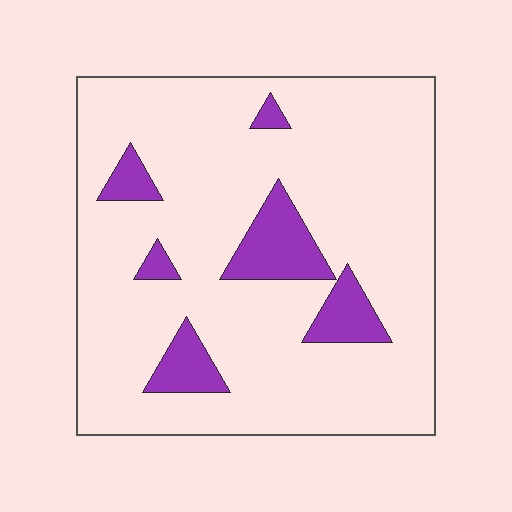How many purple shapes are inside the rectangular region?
6.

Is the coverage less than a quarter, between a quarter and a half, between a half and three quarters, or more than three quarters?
Less than a quarter.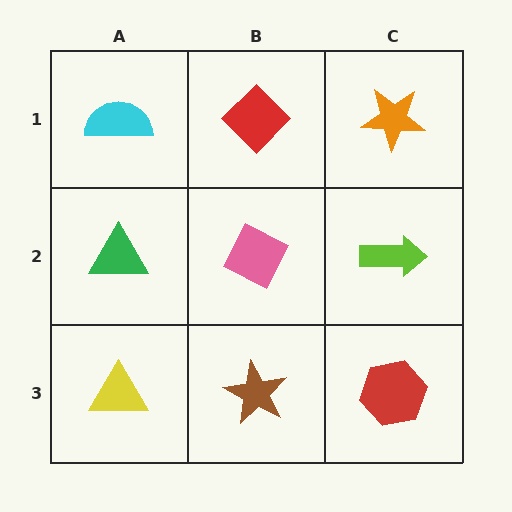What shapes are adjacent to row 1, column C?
A lime arrow (row 2, column C), a red diamond (row 1, column B).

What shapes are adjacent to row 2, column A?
A cyan semicircle (row 1, column A), a yellow triangle (row 3, column A), a pink diamond (row 2, column B).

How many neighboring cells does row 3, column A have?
2.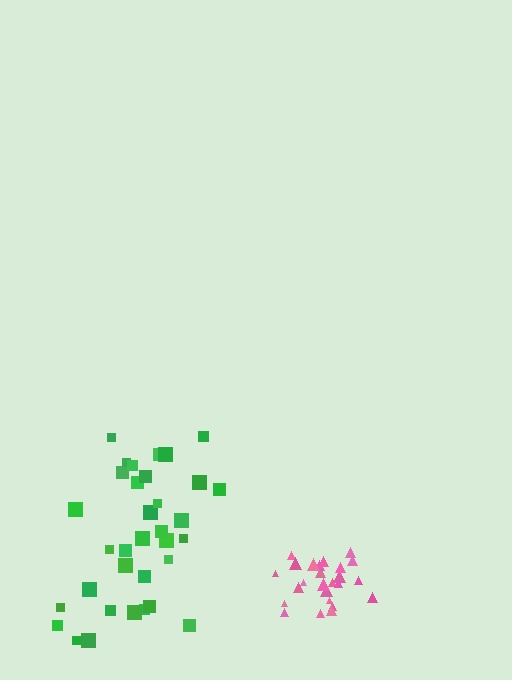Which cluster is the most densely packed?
Pink.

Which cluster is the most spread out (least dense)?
Green.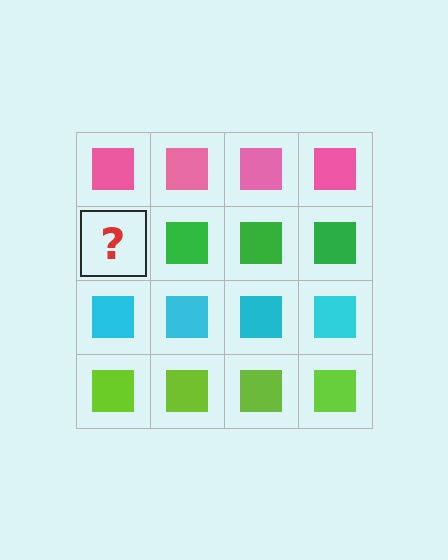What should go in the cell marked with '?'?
The missing cell should contain a green square.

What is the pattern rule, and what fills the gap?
The rule is that each row has a consistent color. The gap should be filled with a green square.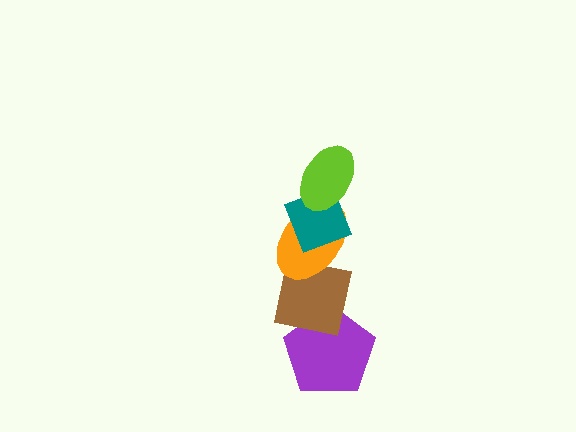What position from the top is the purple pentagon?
The purple pentagon is 5th from the top.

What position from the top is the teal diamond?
The teal diamond is 2nd from the top.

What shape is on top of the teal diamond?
The lime ellipse is on top of the teal diamond.